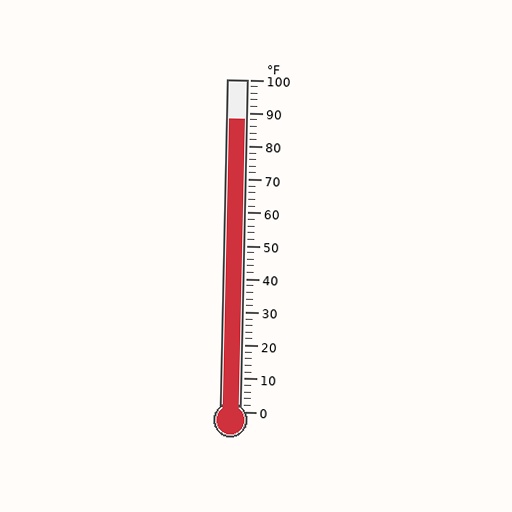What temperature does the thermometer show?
The thermometer shows approximately 88°F.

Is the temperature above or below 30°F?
The temperature is above 30°F.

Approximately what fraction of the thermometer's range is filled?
The thermometer is filled to approximately 90% of its range.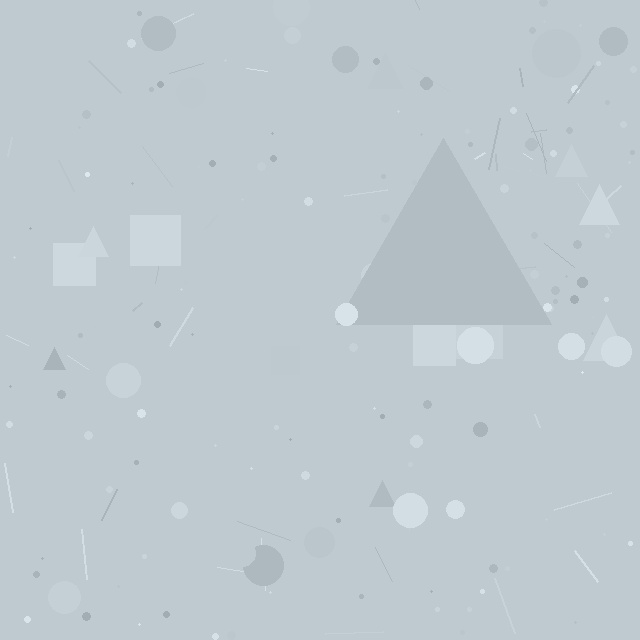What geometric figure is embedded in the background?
A triangle is embedded in the background.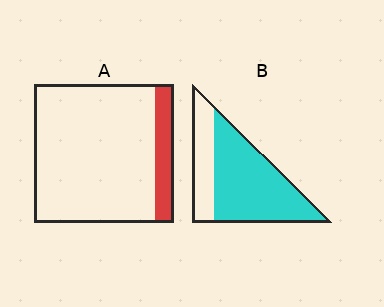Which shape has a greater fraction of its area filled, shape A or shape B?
Shape B.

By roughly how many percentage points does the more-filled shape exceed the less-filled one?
By roughly 60 percentage points (B over A).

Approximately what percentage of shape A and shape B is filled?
A is approximately 15% and B is approximately 70%.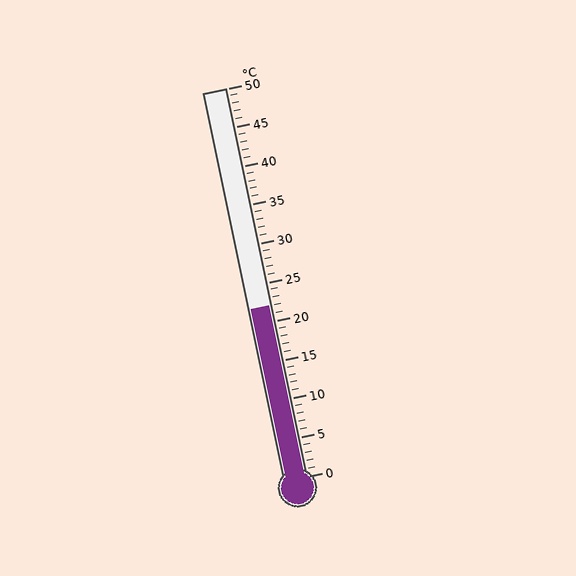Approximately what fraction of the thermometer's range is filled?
The thermometer is filled to approximately 45% of its range.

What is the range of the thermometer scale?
The thermometer scale ranges from 0°C to 50°C.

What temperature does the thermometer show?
The thermometer shows approximately 22°C.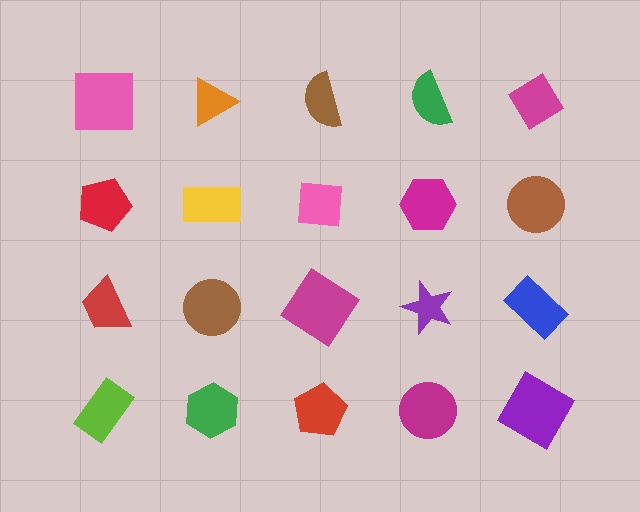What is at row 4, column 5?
A purple square.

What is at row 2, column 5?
A brown circle.